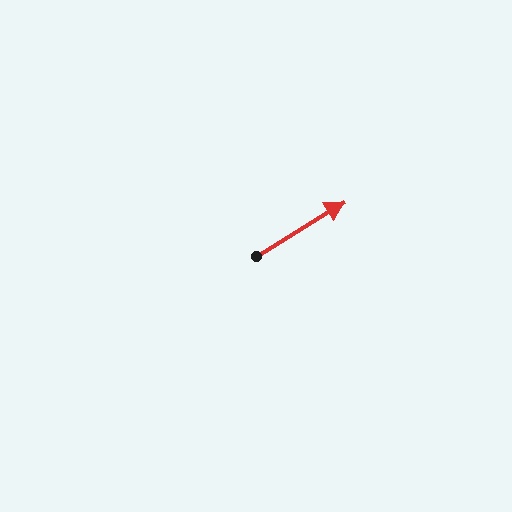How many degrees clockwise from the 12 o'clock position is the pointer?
Approximately 58 degrees.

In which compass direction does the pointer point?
Northeast.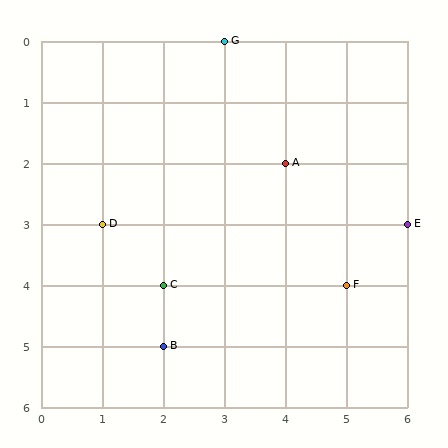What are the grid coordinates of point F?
Point F is at grid coordinates (5, 4).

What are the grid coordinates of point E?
Point E is at grid coordinates (6, 3).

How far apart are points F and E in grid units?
Points F and E are 1 column and 1 row apart (about 1.4 grid units diagonally).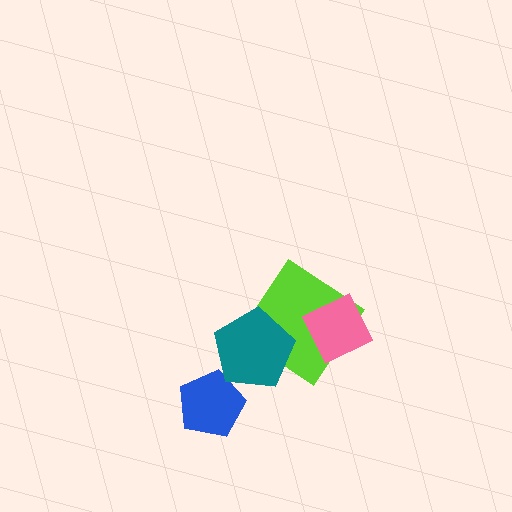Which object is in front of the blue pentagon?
The teal pentagon is in front of the blue pentagon.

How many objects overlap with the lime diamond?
2 objects overlap with the lime diamond.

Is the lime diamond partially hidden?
Yes, it is partially covered by another shape.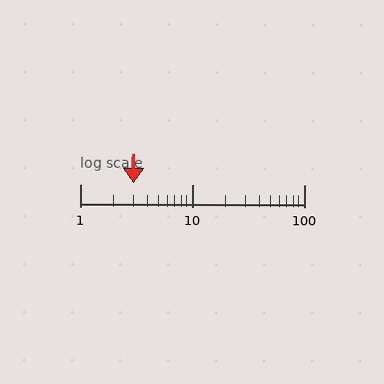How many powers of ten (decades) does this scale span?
The scale spans 2 decades, from 1 to 100.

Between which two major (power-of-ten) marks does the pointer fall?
The pointer is between 1 and 10.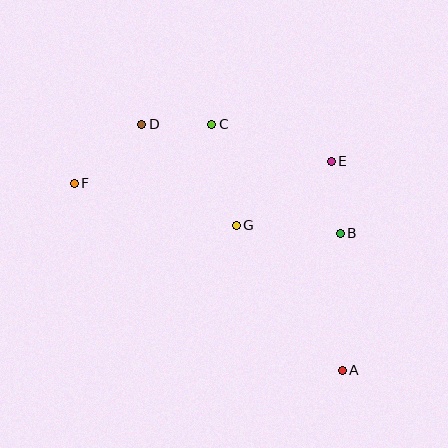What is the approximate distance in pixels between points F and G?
The distance between F and G is approximately 167 pixels.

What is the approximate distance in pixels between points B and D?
The distance between B and D is approximately 227 pixels.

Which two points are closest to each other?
Points C and D are closest to each other.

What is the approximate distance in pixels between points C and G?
The distance between C and G is approximately 104 pixels.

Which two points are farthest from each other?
Points A and F are farthest from each other.